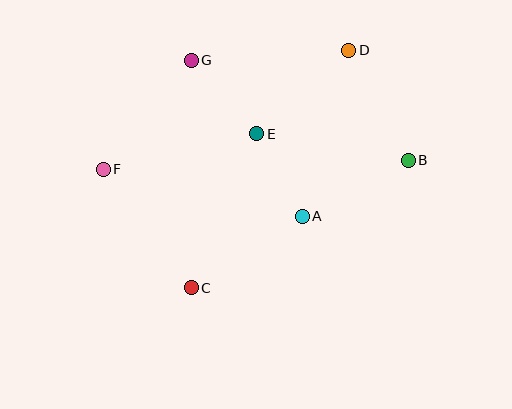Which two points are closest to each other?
Points A and E are closest to each other.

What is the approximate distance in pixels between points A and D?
The distance between A and D is approximately 172 pixels.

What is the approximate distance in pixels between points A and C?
The distance between A and C is approximately 132 pixels.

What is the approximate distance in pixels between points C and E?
The distance between C and E is approximately 167 pixels.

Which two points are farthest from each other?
Points B and F are farthest from each other.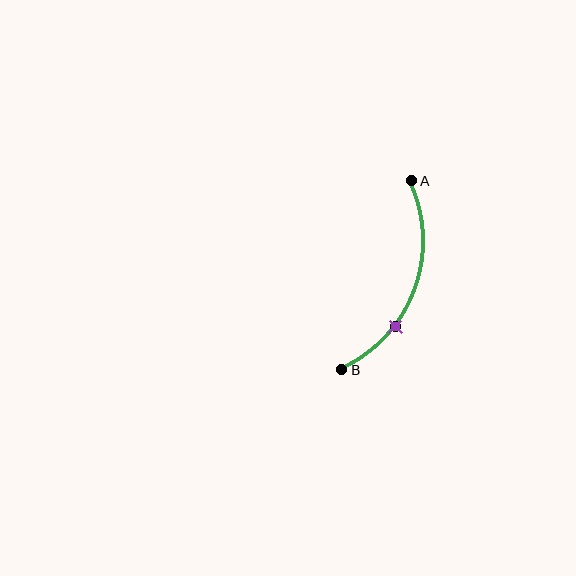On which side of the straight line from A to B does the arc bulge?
The arc bulges to the right of the straight line connecting A and B.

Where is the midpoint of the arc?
The arc midpoint is the point on the curve farthest from the straight line joining A and B. It sits to the right of that line.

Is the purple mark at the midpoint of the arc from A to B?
No. The purple mark lies on the arc but is closer to endpoint B. The arc midpoint would be at the point on the curve equidistant along the arc from both A and B.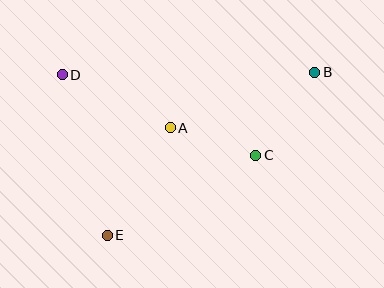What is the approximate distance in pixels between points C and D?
The distance between C and D is approximately 210 pixels.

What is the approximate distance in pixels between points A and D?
The distance between A and D is approximately 121 pixels.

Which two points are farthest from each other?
Points B and E are farthest from each other.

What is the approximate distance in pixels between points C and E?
The distance between C and E is approximately 169 pixels.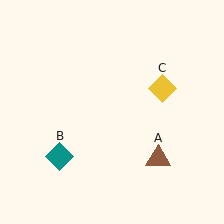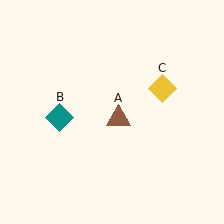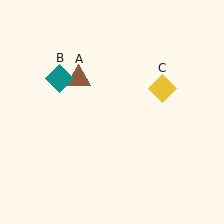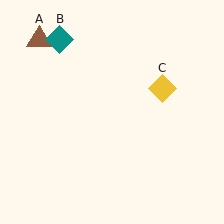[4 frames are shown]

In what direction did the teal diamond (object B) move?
The teal diamond (object B) moved up.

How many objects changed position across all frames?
2 objects changed position: brown triangle (object A), teal diamond (object B).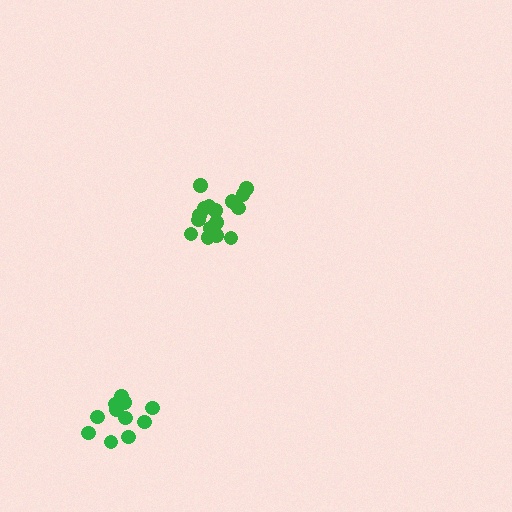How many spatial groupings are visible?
There are 2 spatial groupings.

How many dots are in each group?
Group 1: 17 dots, Group 2: 11 dots (28 total).